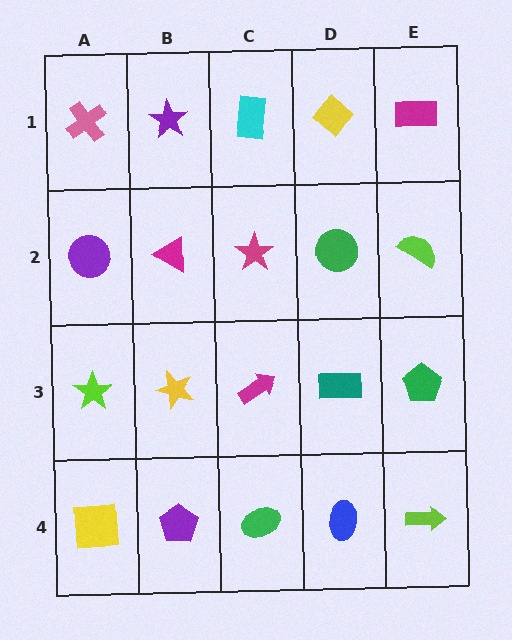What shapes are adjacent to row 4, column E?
A green pentagon (row 3, column E), a blue ellipse (row 4, column D).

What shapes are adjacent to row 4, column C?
A magenta arrow (row 3, column C), a purple pentagon (row 4, column B), a blue ellipse (row 4, column D).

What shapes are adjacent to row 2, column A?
A pink cross (row 1, column A), a lime star (row 3, column A), a magenta triangle (row 2, column B).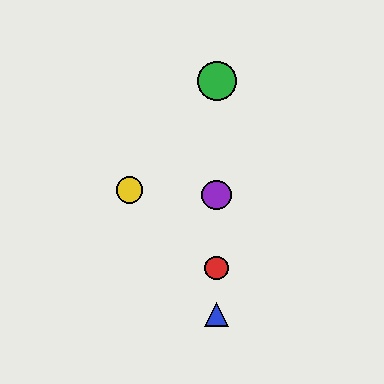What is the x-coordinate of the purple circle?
The purple circle is at x≈217.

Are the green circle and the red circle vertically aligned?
Yes, both are at x≈217.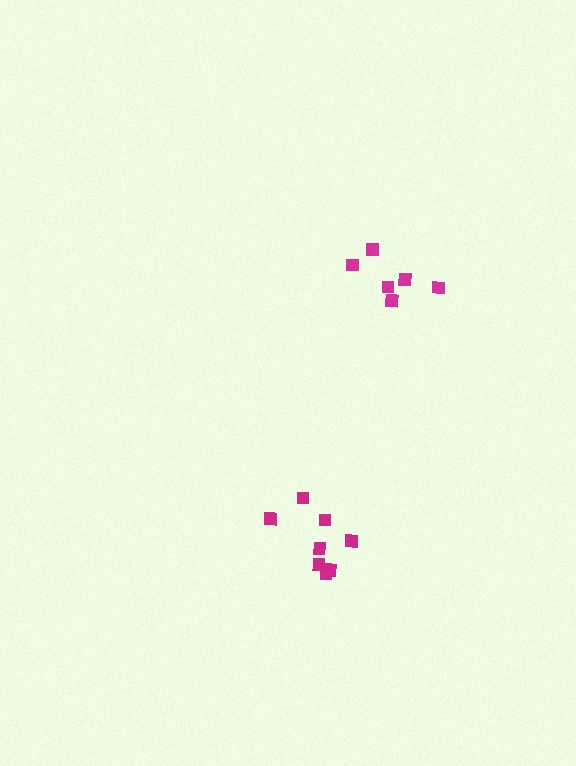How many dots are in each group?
Group 1: 6 dots, Group 2: 8 dots (14 total).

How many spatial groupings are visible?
There are 2 spatial groupings.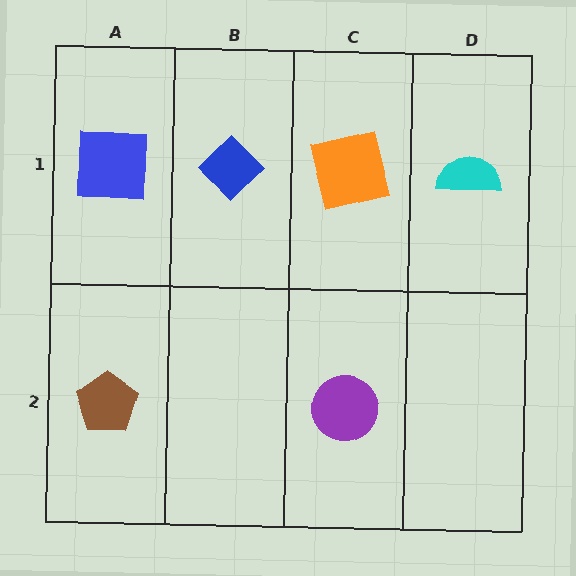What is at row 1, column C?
An orange square.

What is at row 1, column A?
A blue square.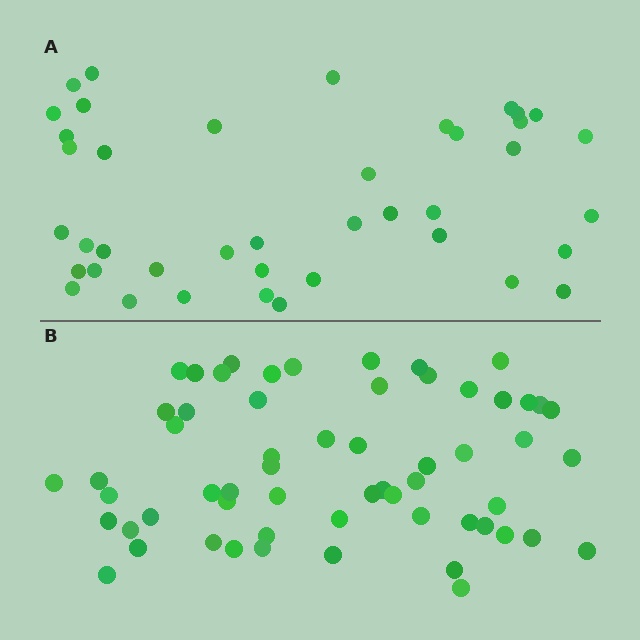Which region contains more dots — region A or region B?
Region B (the bottom region) has more dots.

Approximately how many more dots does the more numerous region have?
Region B has approximately 20 more dots than region A.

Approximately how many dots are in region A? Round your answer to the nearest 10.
About 40 dots. (The exact count is 41, which rounds to 40.)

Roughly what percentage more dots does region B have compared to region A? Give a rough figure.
About 45% more.